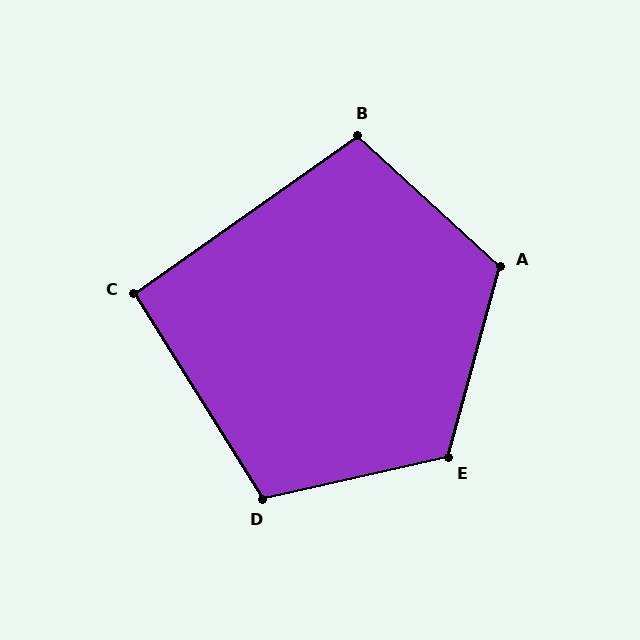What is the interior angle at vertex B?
Approximately 102 degrees (obtuse).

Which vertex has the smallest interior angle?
C, at approximately 93 degrees.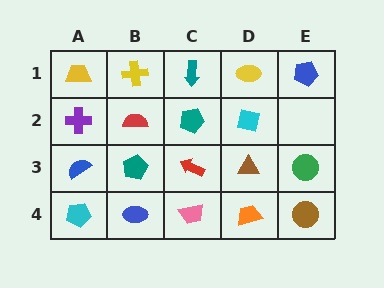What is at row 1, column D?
A yellow ellipse.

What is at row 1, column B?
A yellow cross.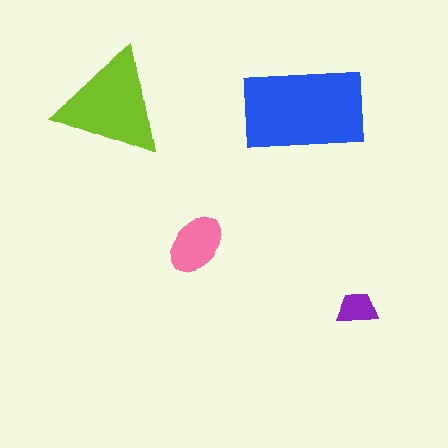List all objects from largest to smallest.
The blue rectangle, the lime triangle, the pink ellipse, the purple trapezoid.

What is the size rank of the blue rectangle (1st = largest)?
1st.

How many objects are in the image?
There are 4 objects in the image.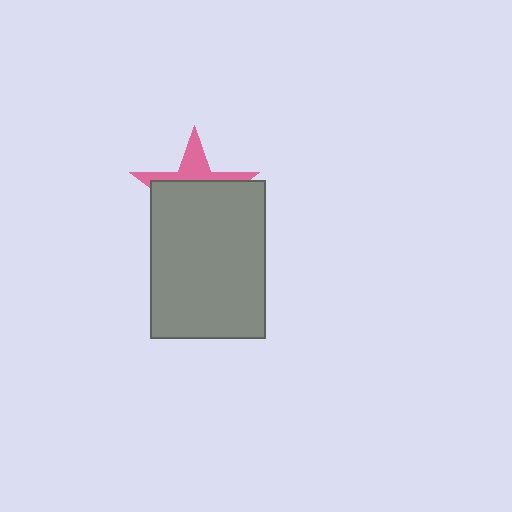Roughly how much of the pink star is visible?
A small part of it is visible (roughly 32%).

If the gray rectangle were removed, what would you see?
You would see the complete pink star.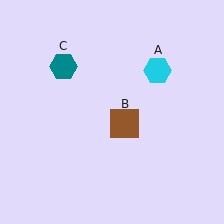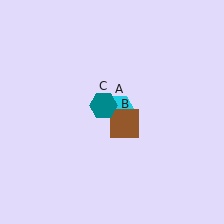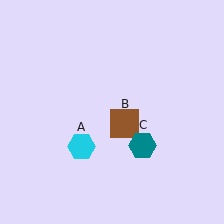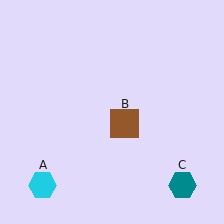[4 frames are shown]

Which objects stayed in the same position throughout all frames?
Brown square (object B) remained stationary.